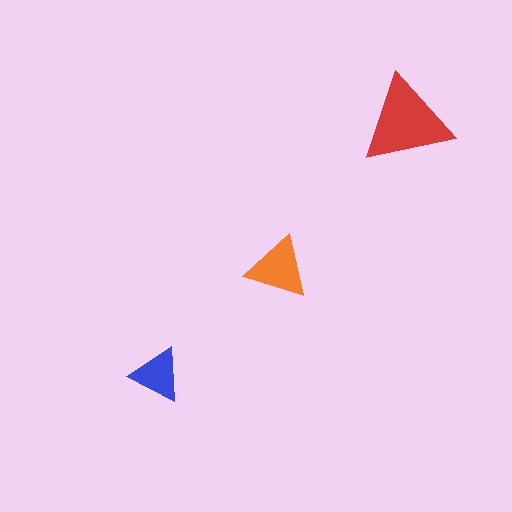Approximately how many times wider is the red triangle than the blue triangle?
About 1.5 times wider.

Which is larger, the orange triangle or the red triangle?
The red one.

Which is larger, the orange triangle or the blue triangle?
The orange one.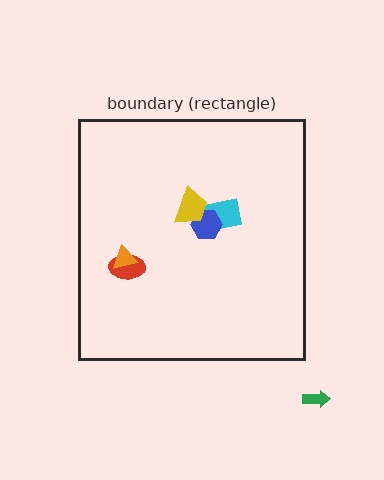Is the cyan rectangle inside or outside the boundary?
Inside.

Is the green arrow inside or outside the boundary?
Outside.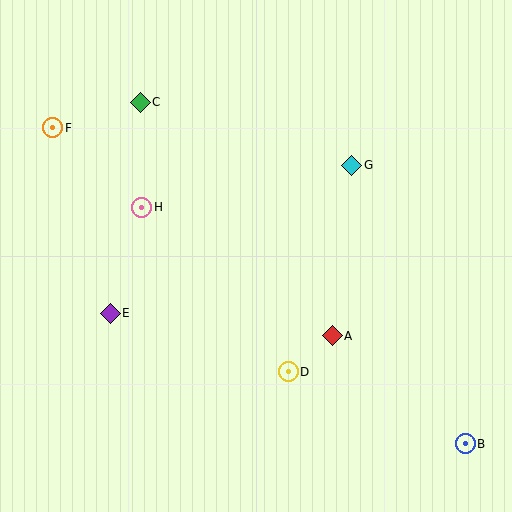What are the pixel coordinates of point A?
Point A is at (332, 336).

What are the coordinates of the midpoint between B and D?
The midpoint between B and D is at (377, 408).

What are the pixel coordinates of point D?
Point D is at (288, 372).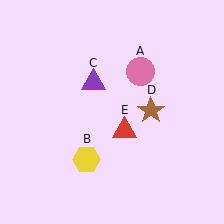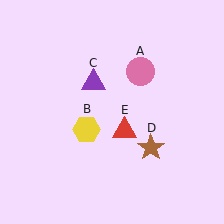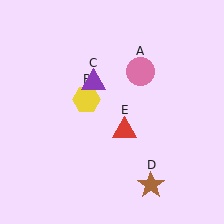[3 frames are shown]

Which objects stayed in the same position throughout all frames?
Pink circle (object A) and purple triangle (object C) and red triangle (object E) remained stationary.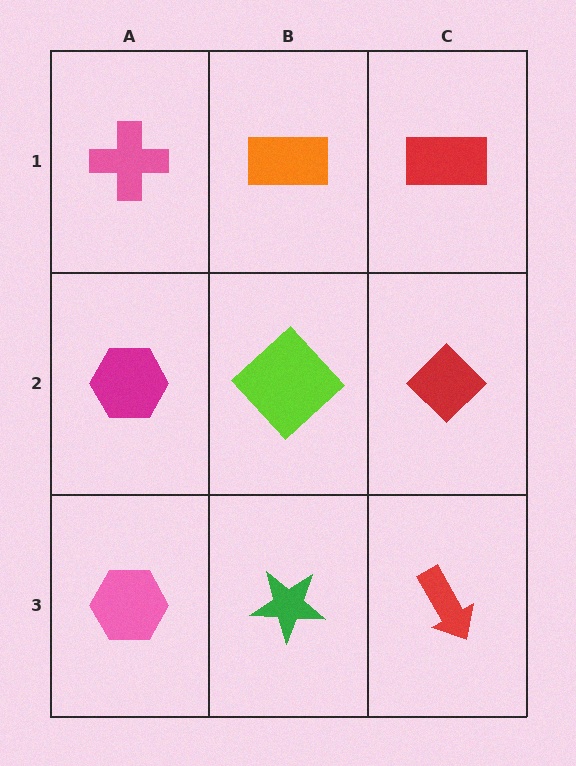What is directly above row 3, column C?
A red diamond.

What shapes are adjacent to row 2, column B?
An orange rectangle (row 1, column B), a green star (row 3, column B), a magenta hexagon (row 2, column A), a red diamond (row 2, column C).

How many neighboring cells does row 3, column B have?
3.